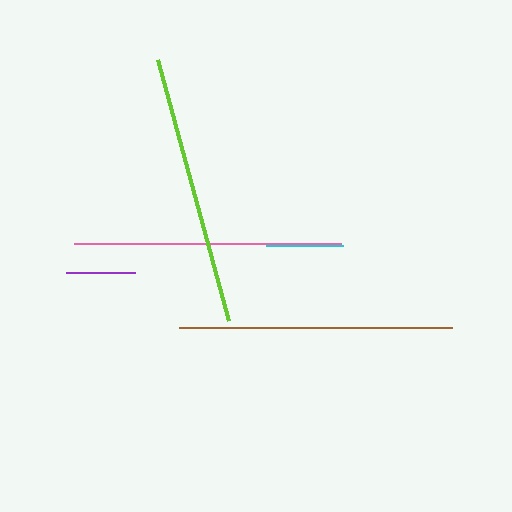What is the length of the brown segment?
The brown segment is approximately 273 pixels long.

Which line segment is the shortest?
The purple line is the shortest at approximately 69 pixels.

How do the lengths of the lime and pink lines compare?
The lime and pink lines are approximately the same length.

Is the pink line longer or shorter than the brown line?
The brown line is longer than the pink line.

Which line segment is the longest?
The brown line is the longest at approximately 273 pixels.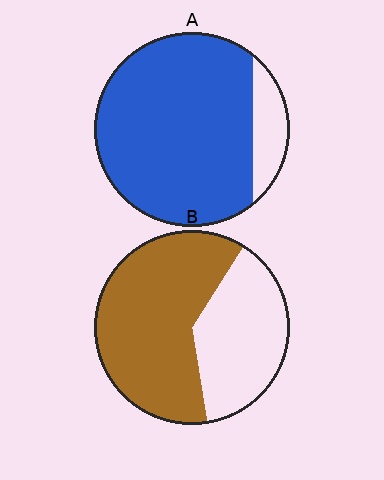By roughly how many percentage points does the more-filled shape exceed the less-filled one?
By roughly 25 percentage points (A over B).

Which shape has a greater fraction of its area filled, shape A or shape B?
Shape A.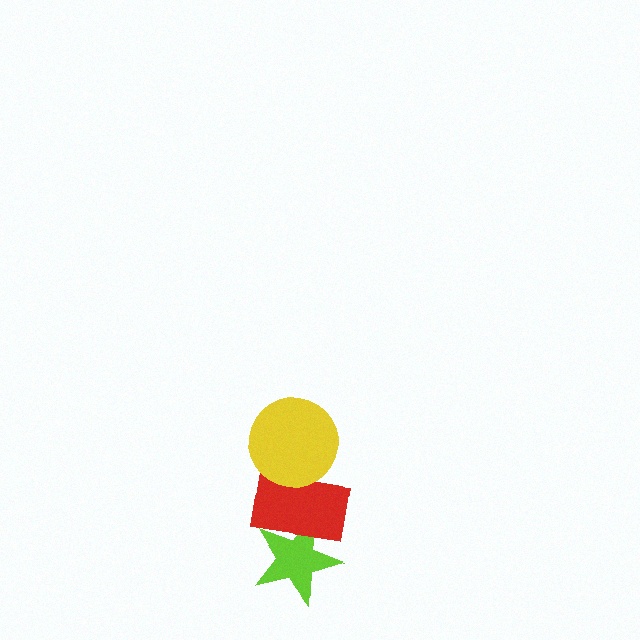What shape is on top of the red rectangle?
The yellow circle is on top of the red rectangle.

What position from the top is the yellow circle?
The yellow circle is 1st from the top.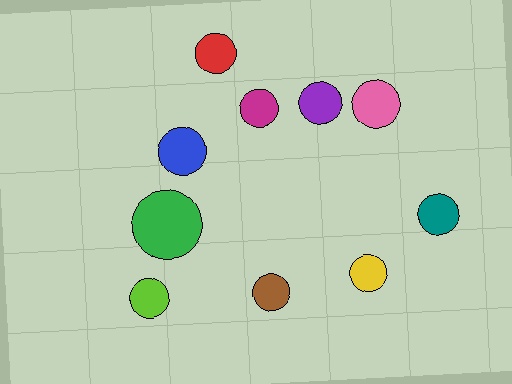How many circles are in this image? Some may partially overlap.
There are 10 circles.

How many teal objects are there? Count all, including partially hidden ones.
There is 1 teal object.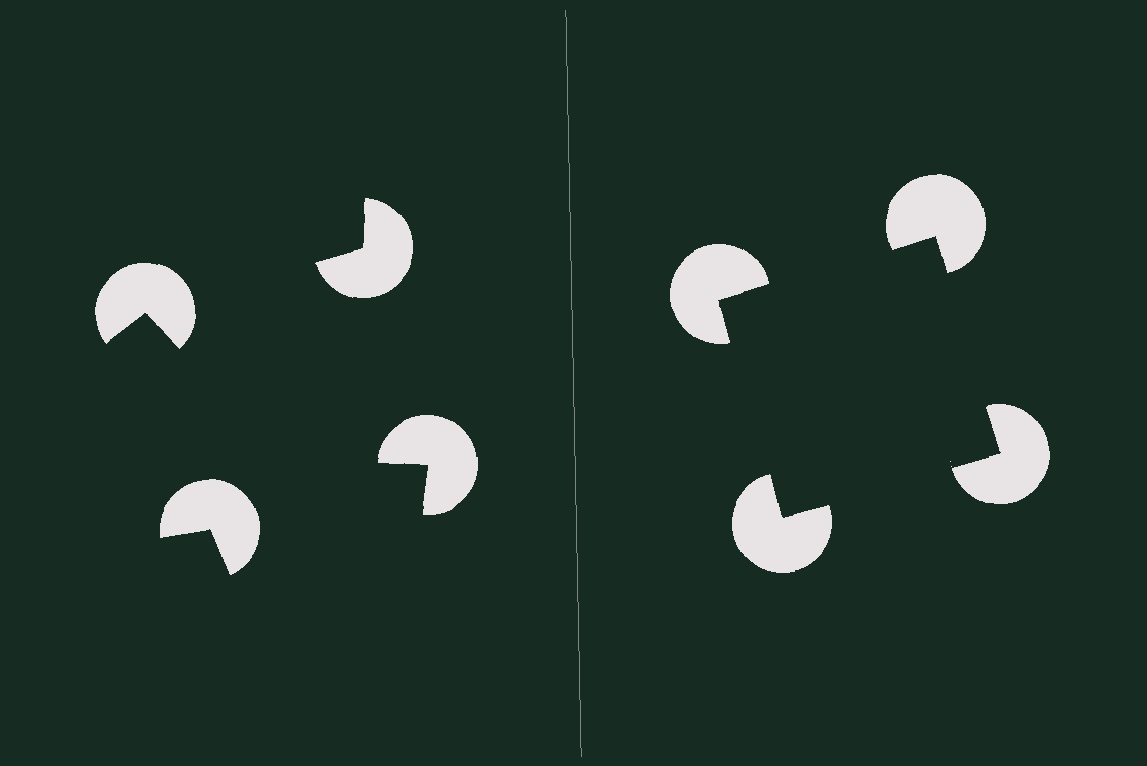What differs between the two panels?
The pac-man discs are positioned identically on both sides; only the wedge orientations differ. On the right they align to a square; on the left they are misaligned.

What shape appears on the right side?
An illusory square.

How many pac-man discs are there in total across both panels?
8 — 4 on each side.